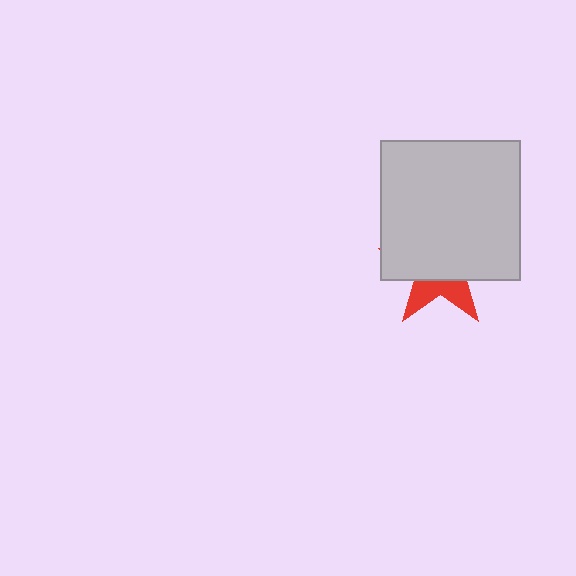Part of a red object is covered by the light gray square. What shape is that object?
It is a star.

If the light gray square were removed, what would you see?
You would see the complete red star.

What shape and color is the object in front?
The object in front is a light gray square.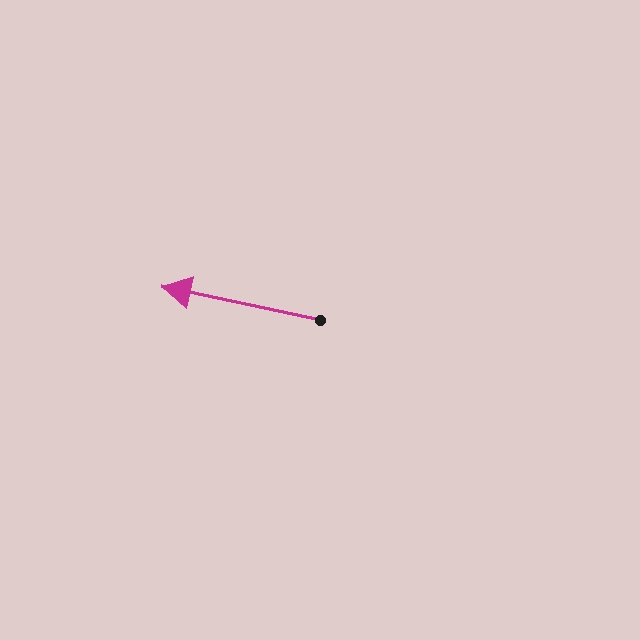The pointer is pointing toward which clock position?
Roughly 9 o'clock.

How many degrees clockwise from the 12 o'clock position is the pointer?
Approximately 282 degrees.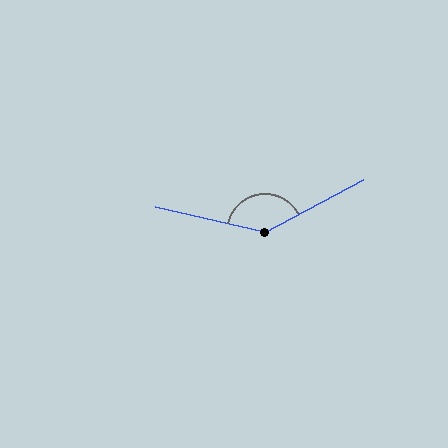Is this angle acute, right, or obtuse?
It is obtuse.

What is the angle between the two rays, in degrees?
Approximately 139 degrees.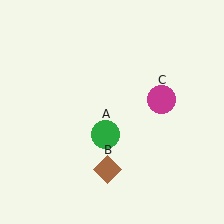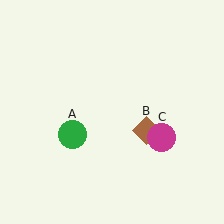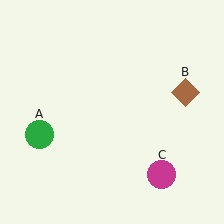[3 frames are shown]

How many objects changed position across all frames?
3 objects changed position: green circle (object A), brown diamond (object B), magenta circle (object C).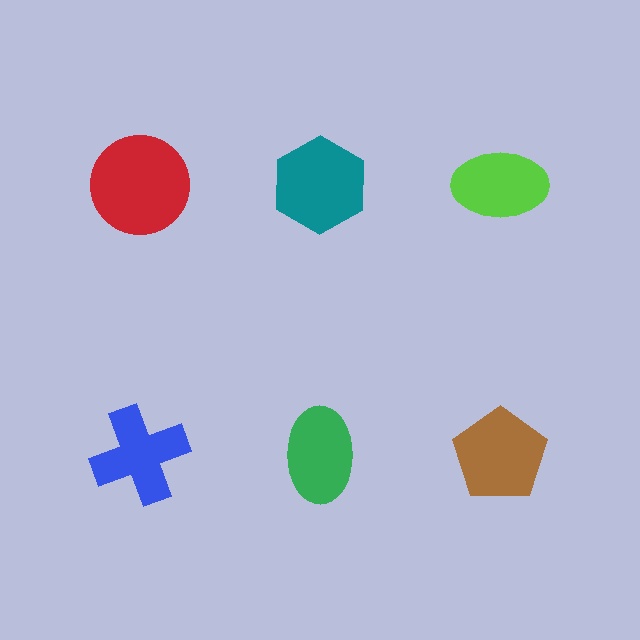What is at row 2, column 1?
A blue cross.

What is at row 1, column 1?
A red circle.